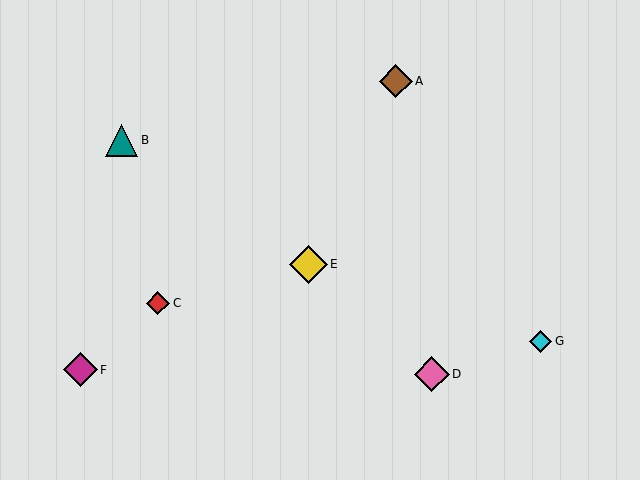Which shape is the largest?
The yellow diamond (labeled E) is the largest.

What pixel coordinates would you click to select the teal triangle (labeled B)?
Click at (121, 140) to select the teal triangle B.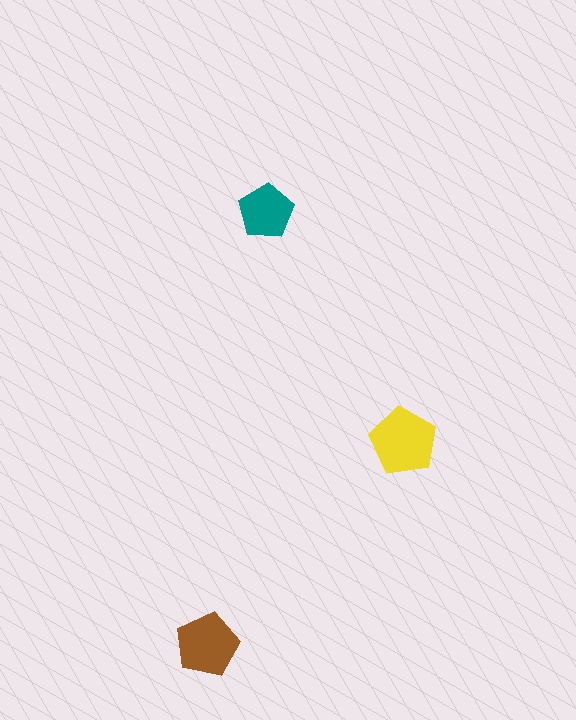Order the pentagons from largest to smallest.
the yellow one, the brown one, the teal one.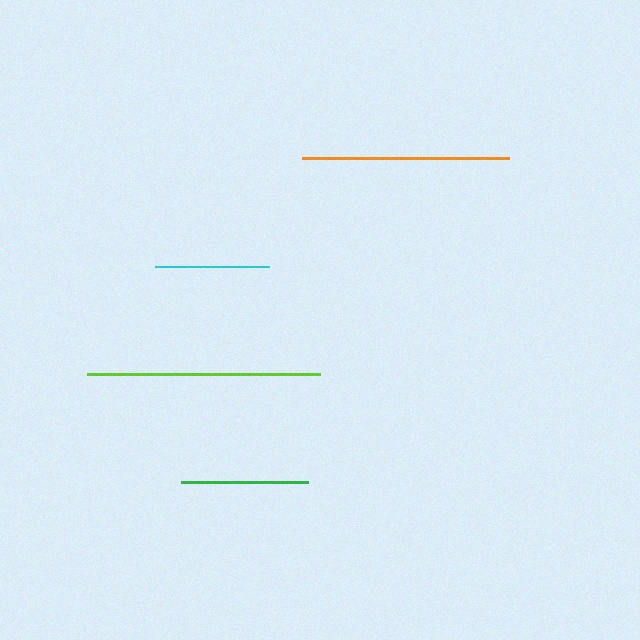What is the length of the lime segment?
The lime segment is approximately 233 pixels long.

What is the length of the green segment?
The green segment is approximately 126 pixels long.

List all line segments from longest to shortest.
From longest to shortest: lime, orange, green, cyan.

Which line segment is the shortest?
The cyan line is the shortest at approximately 113 pixels.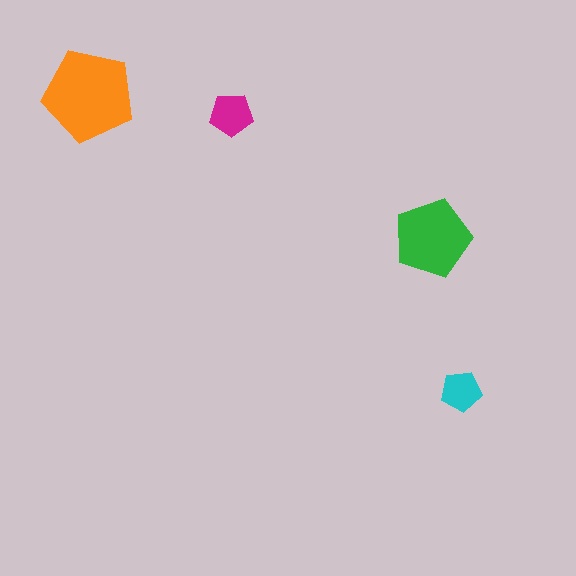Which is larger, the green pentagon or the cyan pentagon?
The green one.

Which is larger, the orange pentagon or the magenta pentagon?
The orange one.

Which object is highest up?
The orange pentagon is topmost.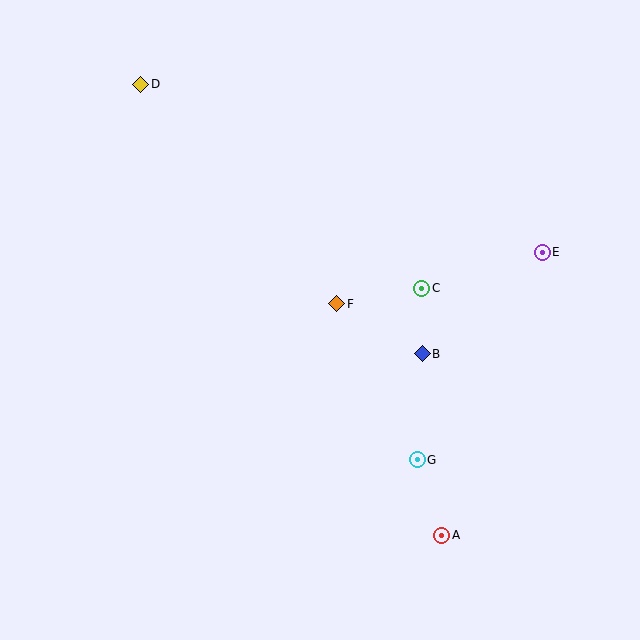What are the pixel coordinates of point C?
Point C is at (422, 288).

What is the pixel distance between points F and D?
The distance between F and D is 294 pixels.